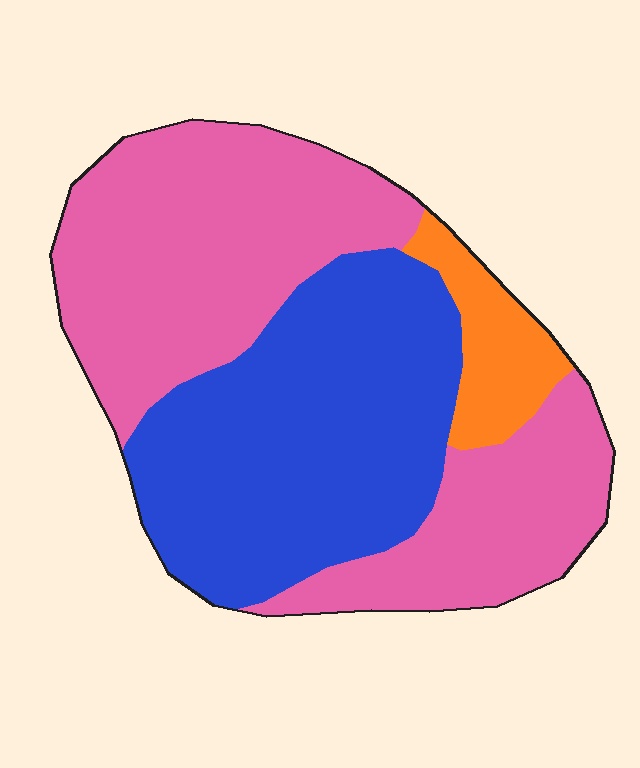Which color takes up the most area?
Pink, at roughly 50%.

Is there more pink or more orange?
Pink.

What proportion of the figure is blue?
Blue takes up between a third and a half of the figure.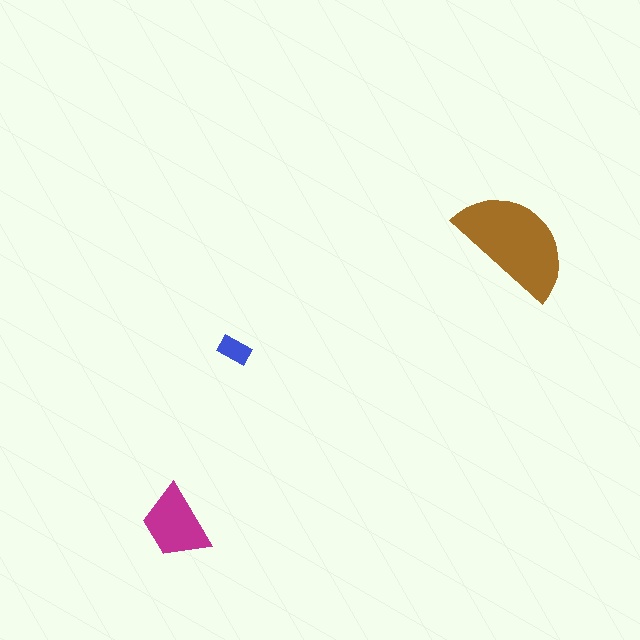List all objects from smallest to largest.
The blue rectangle, the magenta trapezoid, the brown semicircle.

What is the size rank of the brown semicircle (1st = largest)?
1st.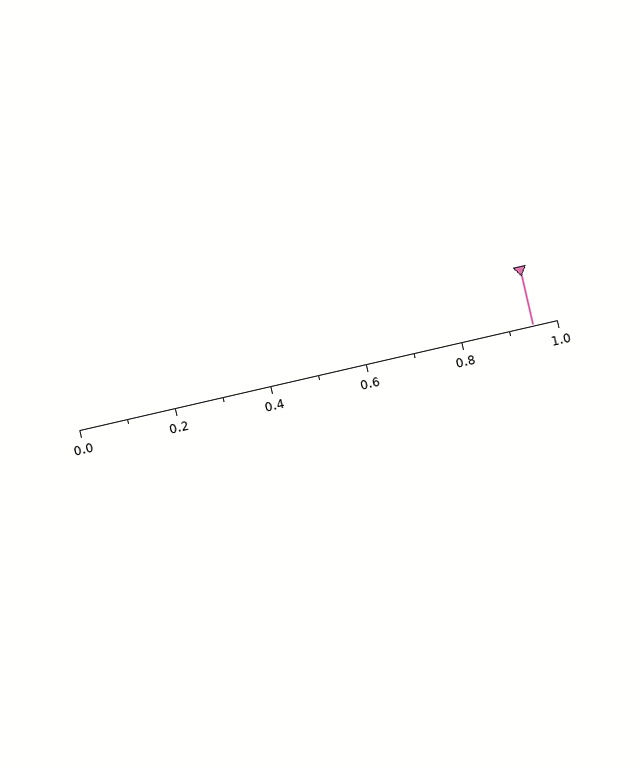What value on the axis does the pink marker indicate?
The marker indicates approximately 0.95.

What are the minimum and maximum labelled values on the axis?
The axis runs from 0.0 to 1.0.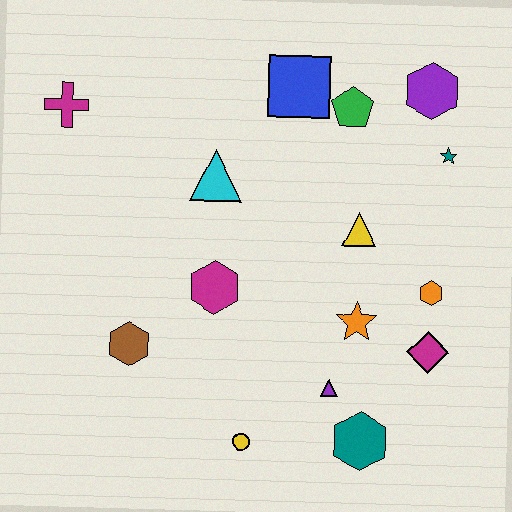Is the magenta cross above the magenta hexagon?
Yes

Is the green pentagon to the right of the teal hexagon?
No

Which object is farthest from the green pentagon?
The yellow circle is farthest from the green pentagon.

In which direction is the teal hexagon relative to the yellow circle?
The teal hexagon is to the right of the yellow circle.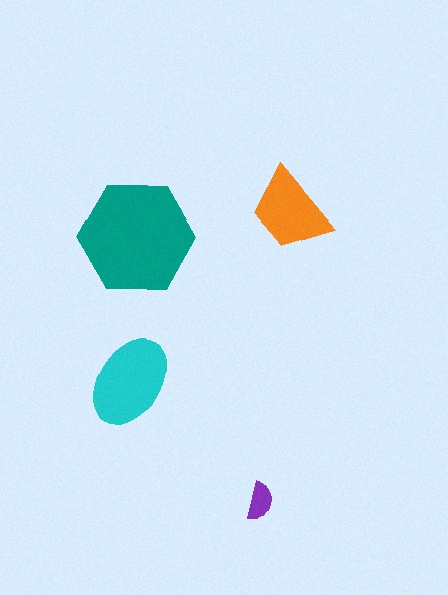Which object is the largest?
The teal hexagon.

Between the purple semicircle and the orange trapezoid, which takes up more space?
The orange trapezoid.